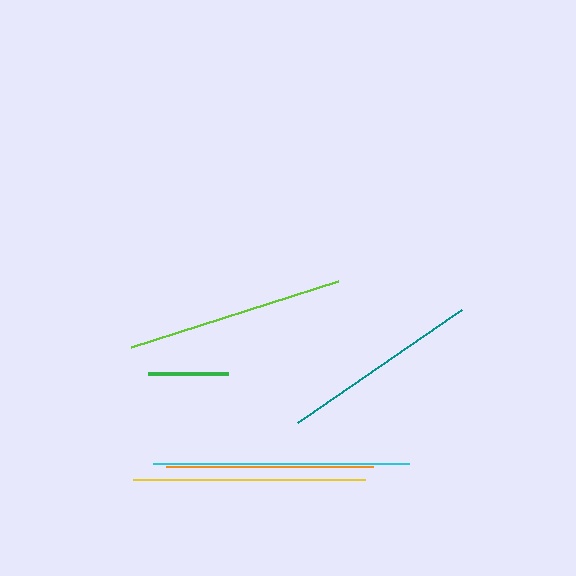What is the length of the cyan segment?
The cyan segment is approximately 256 pixels long.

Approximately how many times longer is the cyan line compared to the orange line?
The cyan line is approximately 1.2 times the length of the orange line.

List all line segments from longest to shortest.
From longest to shortest: cyan, yellow, lime, orange, teal, green.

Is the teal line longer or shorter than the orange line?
The orange line is longer than the teal line.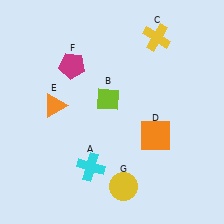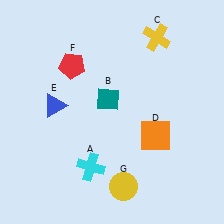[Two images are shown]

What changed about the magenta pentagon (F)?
In Image 1, F is magenta. In Image 2, it changed to red.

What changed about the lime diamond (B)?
In Image 1, B is lime. In Image 2, it changed to teal.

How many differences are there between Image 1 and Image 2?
There are 3 differences between the two images.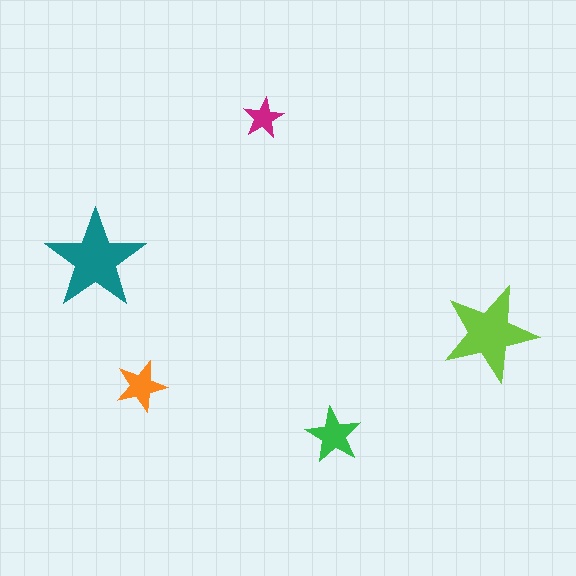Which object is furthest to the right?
The lime star is rightmost.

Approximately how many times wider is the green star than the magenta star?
About 1.5 times wider.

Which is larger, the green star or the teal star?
The teal one.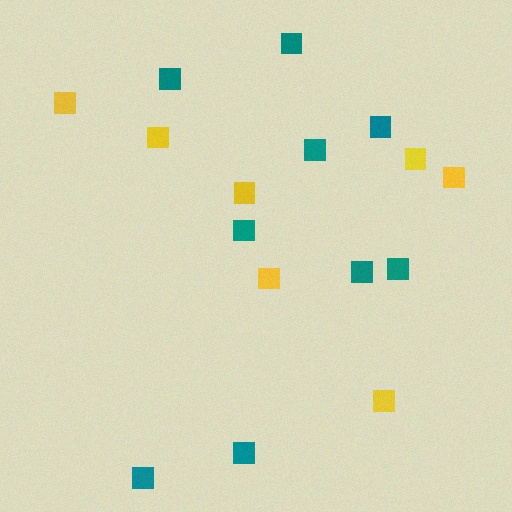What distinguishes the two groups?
There are 2 groups: one group of teal squares (9) and one group of yellow squares (7).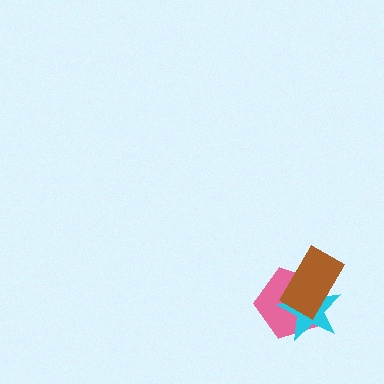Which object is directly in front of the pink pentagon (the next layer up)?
The cyan star is directly in front of the pink pentagon.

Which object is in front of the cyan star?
The brown rectangle is in front of the cyan star.